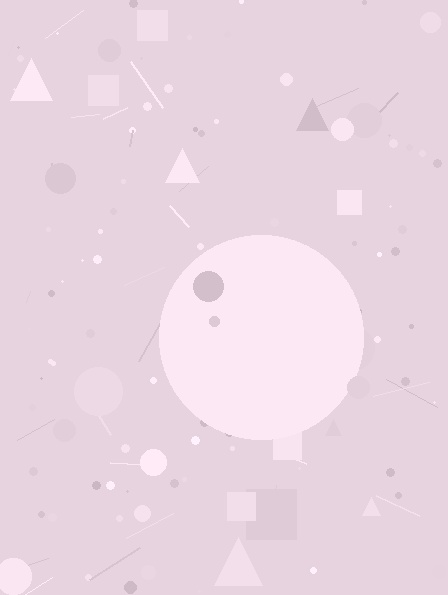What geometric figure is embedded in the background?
A circle is embedded in the background.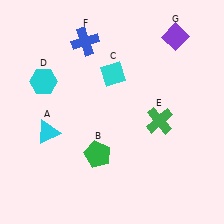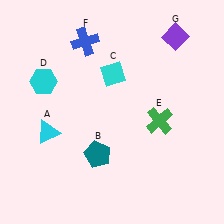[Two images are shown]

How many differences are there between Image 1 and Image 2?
There is 1 difference between the two images.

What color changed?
The pentagon (B) changed from green in Image 1 to teal in Image 2.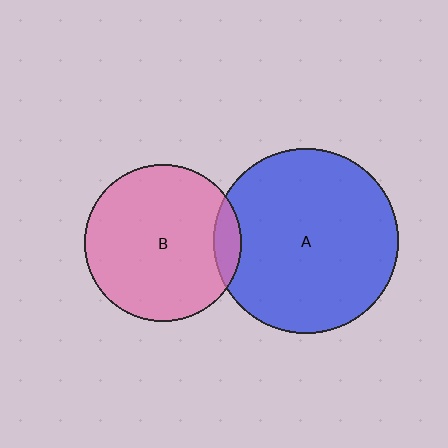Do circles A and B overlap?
Yes.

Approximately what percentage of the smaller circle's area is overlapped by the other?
Approximately 10%.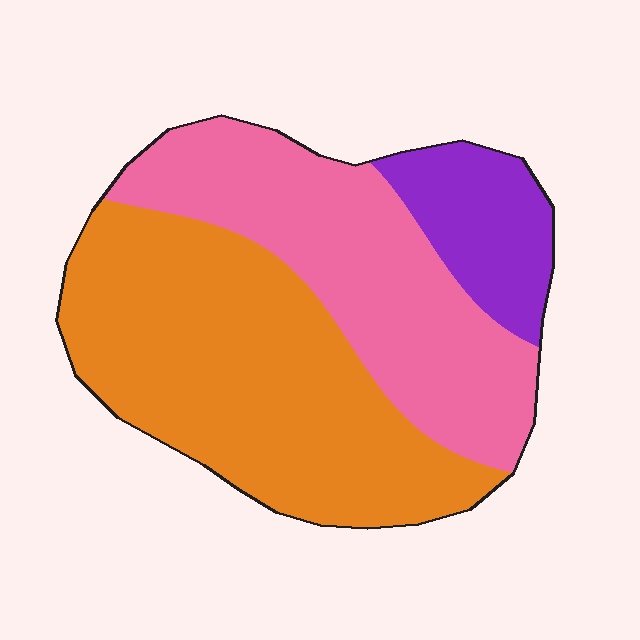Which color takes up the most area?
Orange, at roughly 50%.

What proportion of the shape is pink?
Pink covers around 35% of the shape.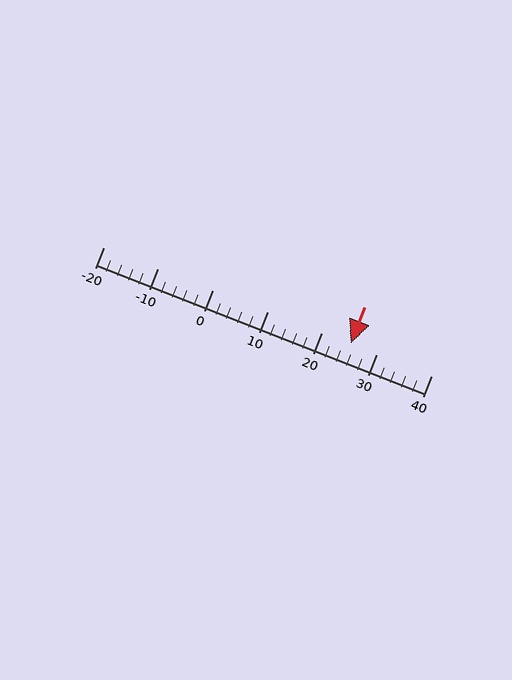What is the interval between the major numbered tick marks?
The major tick marks are spaced 10 units apart.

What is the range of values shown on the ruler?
The ruler shows values from -20 to 40.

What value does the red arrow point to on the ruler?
The red arrow points to approximately 25.